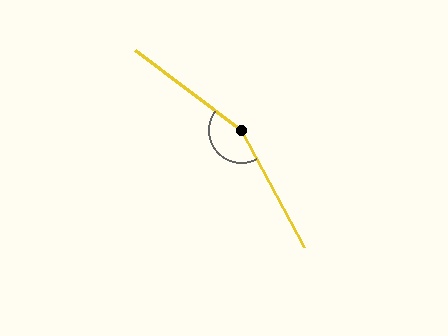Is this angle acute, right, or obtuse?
It is obtuse.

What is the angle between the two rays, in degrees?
Approximately 155 degrees.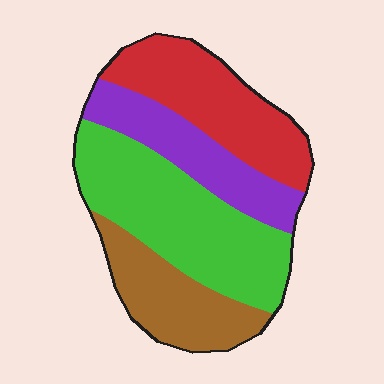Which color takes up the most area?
Green, at roughly 35%.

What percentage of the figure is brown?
Brown takes up about one fifth (1/5) of the figure.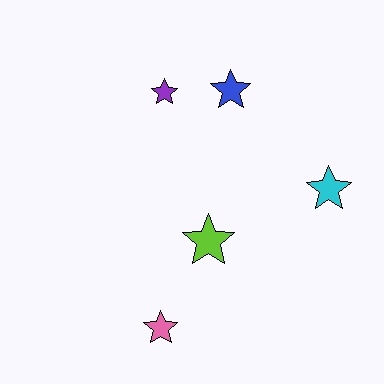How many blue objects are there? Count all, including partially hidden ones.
There is 1 blue object.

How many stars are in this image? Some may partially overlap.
There are 5 stars.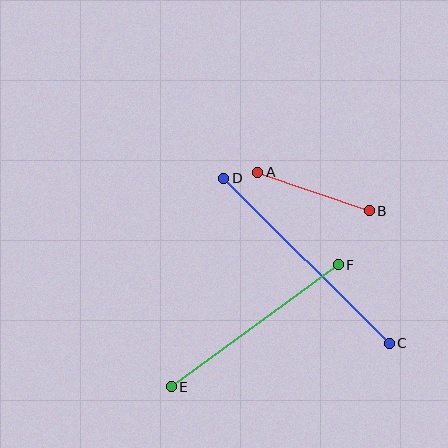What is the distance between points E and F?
The distance is approximately 207 pixels.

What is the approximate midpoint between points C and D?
The midpoint is at approximately (306, 261) pixels.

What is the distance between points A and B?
The distance is approximately 118 pixels.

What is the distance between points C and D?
The distance is approximately 234 pixels.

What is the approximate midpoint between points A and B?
The midpoint is at approximately (314, 192) pixels.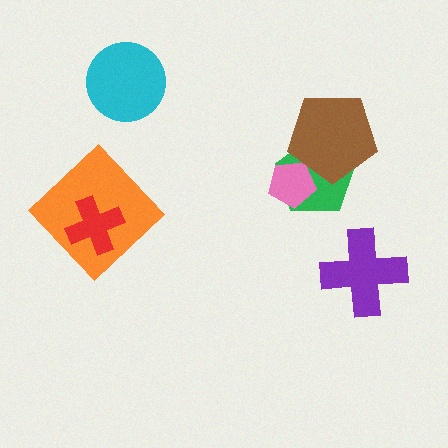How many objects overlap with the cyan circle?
0 objects overlap with the cyan circle.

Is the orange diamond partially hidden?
Yes, it is partially covered by another shape.